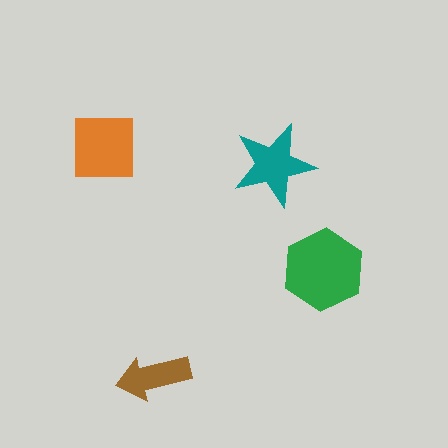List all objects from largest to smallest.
The green hexagon, the orange square, the teal star, the brown arrow.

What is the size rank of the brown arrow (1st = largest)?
4th.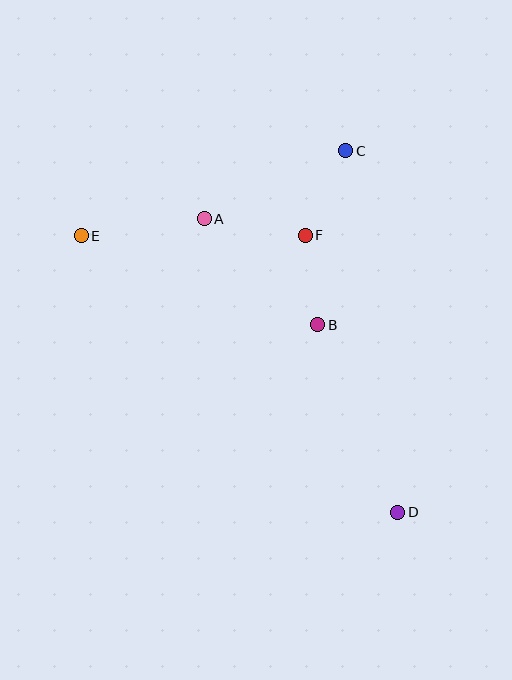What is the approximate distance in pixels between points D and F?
The distance between D and F is approximately 292 pixels.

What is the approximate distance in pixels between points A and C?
The distance between A and C is approximately 157 pixels.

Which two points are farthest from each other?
Points D and E are farthest from each other.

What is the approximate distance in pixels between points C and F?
The distance between C and F is approximately 94 pixels.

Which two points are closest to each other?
Points B and F are closest to each other.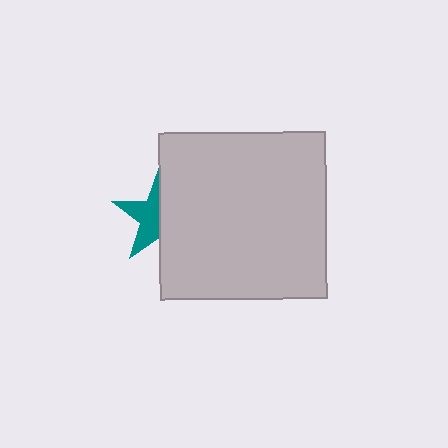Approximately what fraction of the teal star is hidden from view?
Roughly 50% of the teal star is hidden behind the light gray square.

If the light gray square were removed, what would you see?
You would see the complete teal star.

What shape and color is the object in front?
The object in front is a light gray square.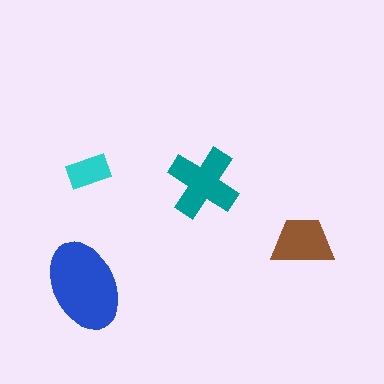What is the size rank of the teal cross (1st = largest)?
2nd.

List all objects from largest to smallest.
The blue ellipse, the teal cross, the brown trapezoid, the cyan rectangle.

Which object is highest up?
The cyan rectangle is topmost.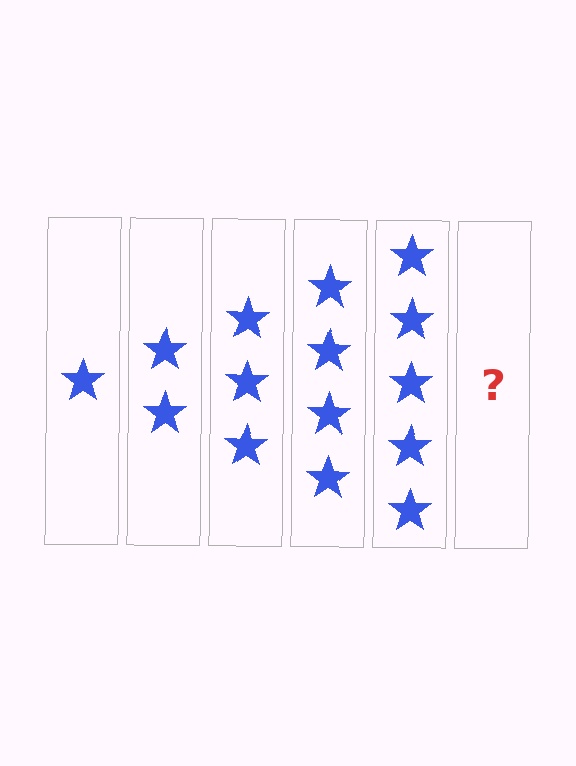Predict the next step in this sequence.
The next step is 6 stars.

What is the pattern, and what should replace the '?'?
The pattern is that each step adds one more star. The '?' should be 6 stars.